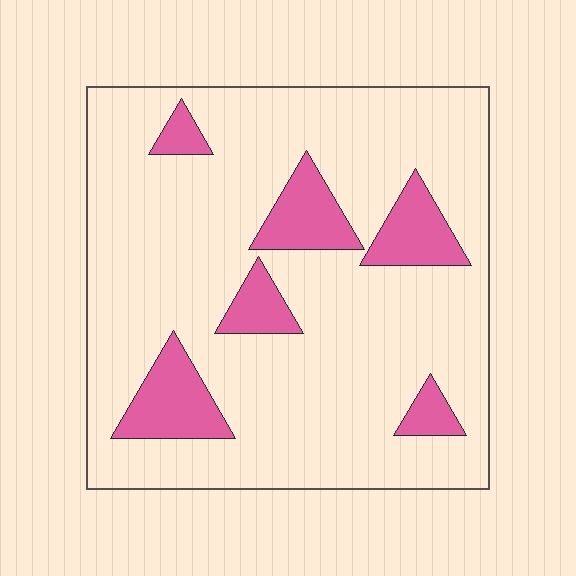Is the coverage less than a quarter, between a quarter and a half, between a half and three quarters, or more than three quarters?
Less than a quarter.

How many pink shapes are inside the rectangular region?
6.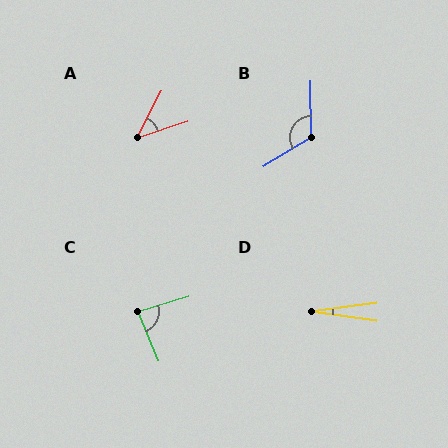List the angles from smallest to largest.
D (16°), A (43°), C (84°), B (121°).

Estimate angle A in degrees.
Approximately 43 degrees.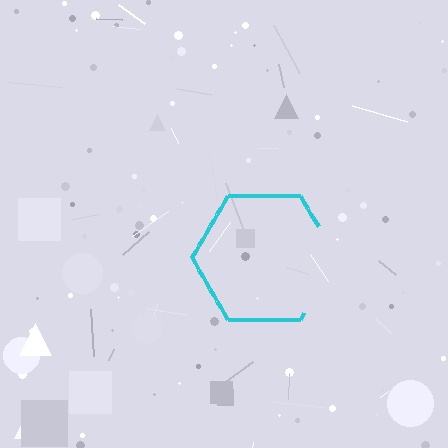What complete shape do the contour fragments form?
The contour fragments form a hexagon.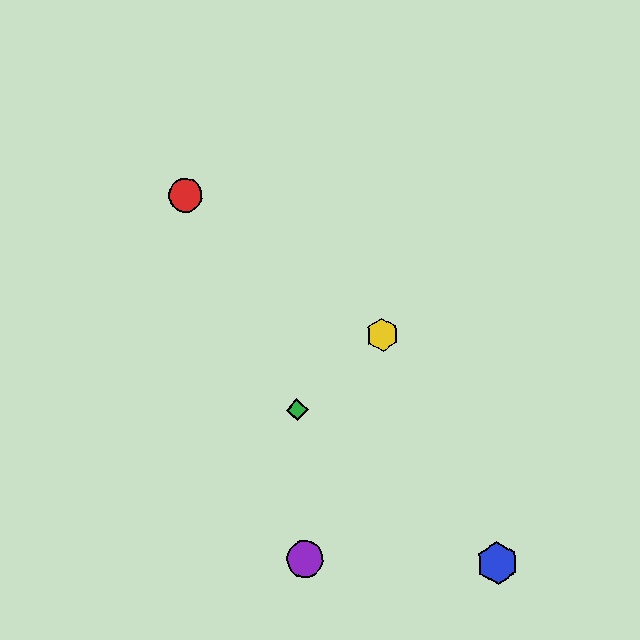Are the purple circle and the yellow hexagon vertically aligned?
No, the purple circle is at x≈305 and the yellow hexagon is at x≈383.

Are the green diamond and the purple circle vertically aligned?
Yes, both are at x≈297.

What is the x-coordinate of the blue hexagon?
The blue hexagon is at x≈497.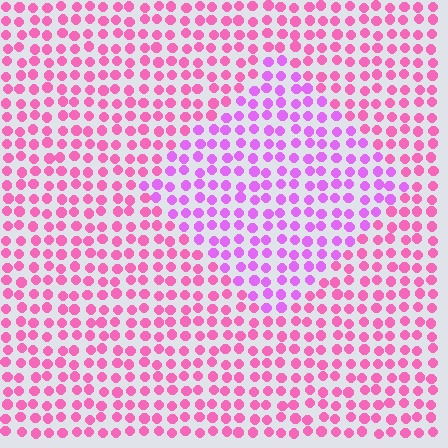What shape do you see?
I see a diamond.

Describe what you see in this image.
The image is filled with small pink elements in a uniform arrangement. A diamond-shaped region is visible where the elements are tinted to a slightly different hue, forming a subtle color boundary.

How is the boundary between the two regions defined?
The boundary is defined purely by a slight shift in hue (about 34 degrees). Spacing, size, and orientation are identical on both sides.